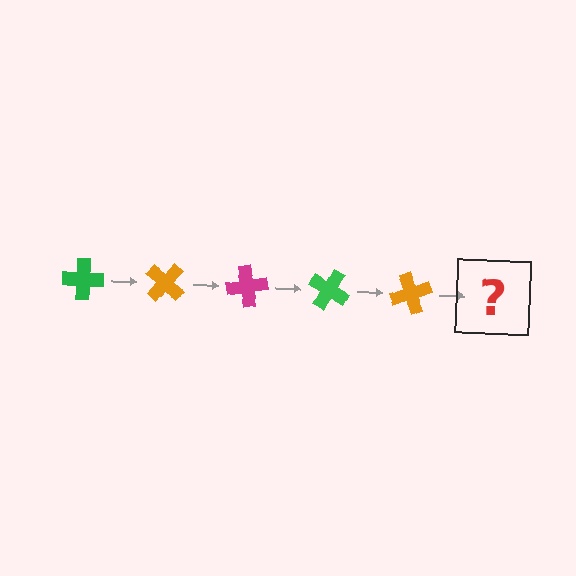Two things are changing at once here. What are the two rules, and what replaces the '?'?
The two rules are that it rotates 40 degrees each step and the color cycles through green, orange, and magenta. The '?' should be a magenta cross, rotated 200 degrees from the start.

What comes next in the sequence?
The next element should be a magenta cross, rotated 200 degrees from the start.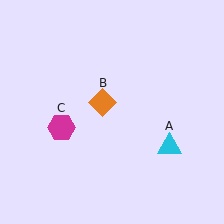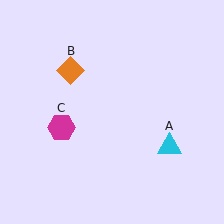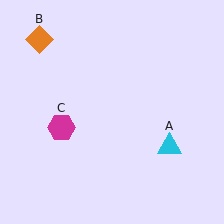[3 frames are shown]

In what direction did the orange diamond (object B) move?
The orange diamond (object B) moved up and to the left.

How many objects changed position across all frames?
1 object changed position: orange diamond (object B).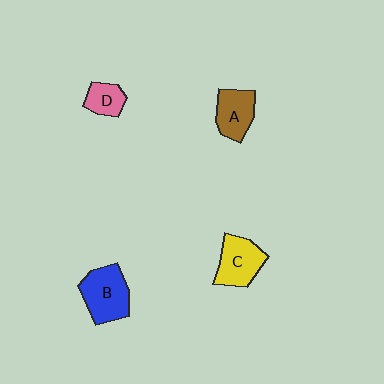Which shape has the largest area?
Shape B (blue).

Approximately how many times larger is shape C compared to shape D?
Approximately 1.7 times.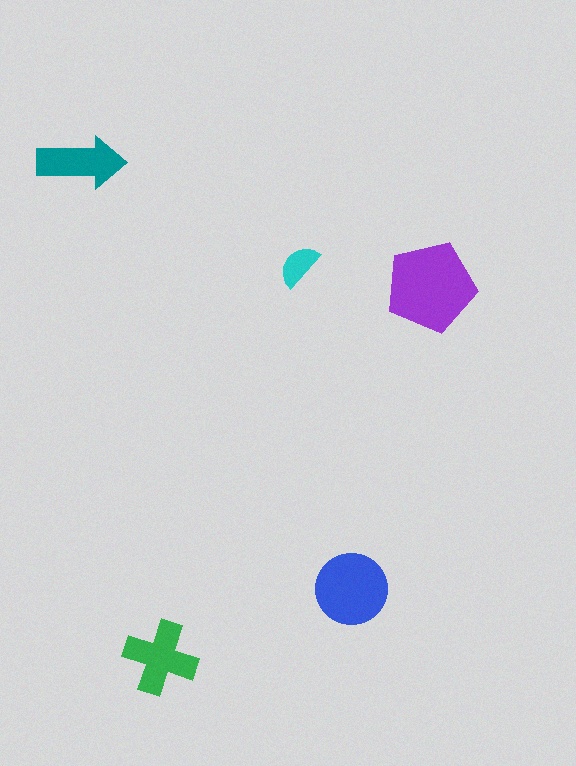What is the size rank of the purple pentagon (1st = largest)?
1st.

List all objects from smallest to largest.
The cyan semicircle, the teal arrow, the green cross, the blue circle, the purple pentagon.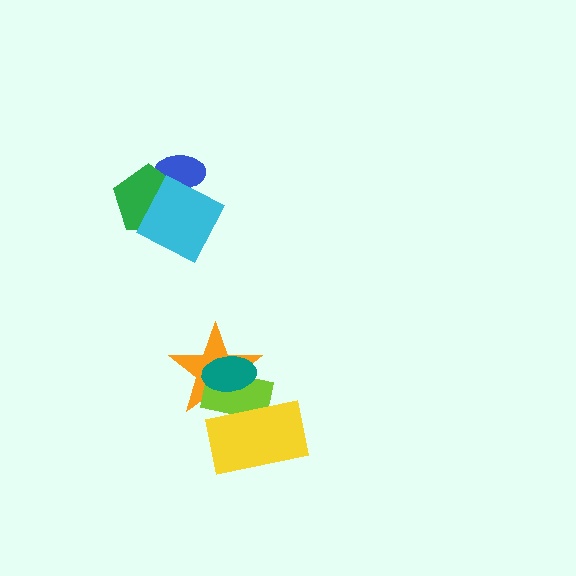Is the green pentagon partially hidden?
Yes, it is partially covered by another shape.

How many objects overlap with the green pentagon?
2 objects overlap with the green pentagon.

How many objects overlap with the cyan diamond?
2 objects overlap with the cyan diamond.